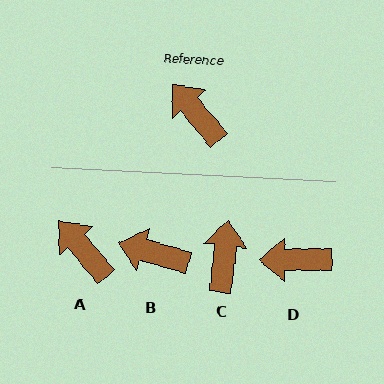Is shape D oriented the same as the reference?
No, it is off by about 50 degrees.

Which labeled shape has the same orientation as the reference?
A.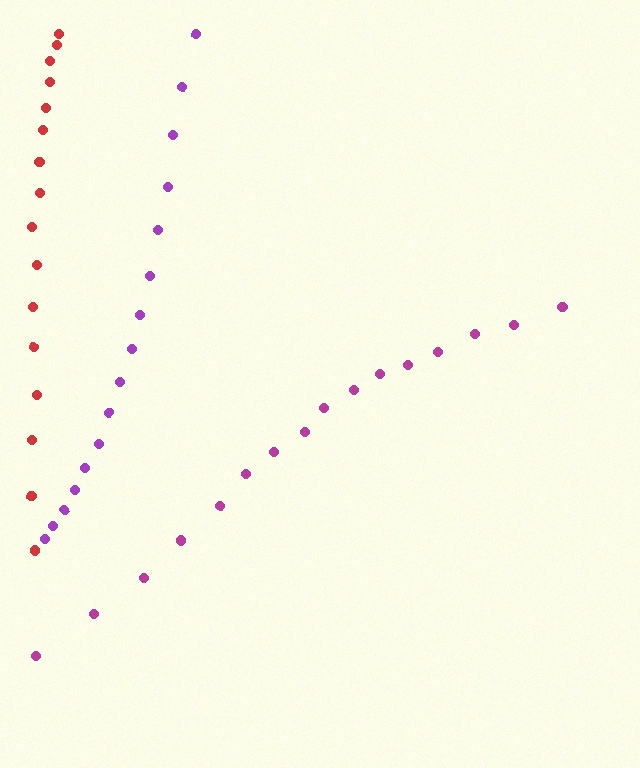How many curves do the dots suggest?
There are 3 distinct paths.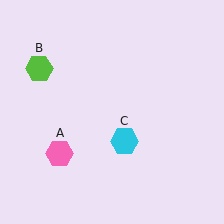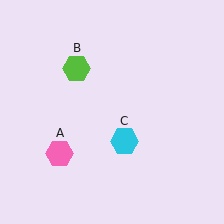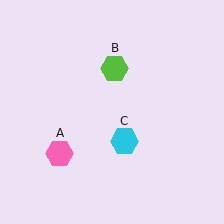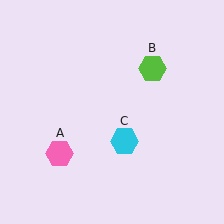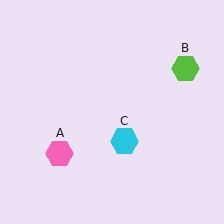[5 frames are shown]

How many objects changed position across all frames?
1 object changed position: lime hexagon (object B).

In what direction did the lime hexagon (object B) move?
The lime hexagon (object B) moved right.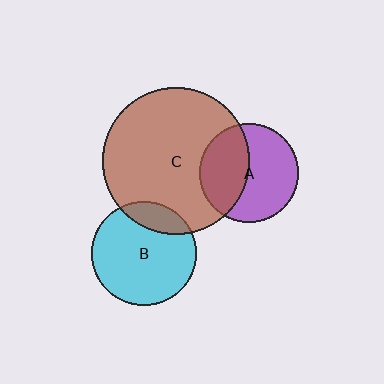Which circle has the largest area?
Circle C (brown).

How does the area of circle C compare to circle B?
Approximately 2.0 times.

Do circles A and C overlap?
Yes.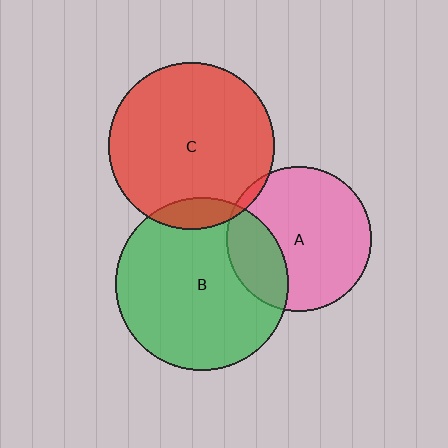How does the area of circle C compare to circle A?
Approximately 1.3 times.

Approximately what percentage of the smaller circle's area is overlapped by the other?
Approximately 25%.